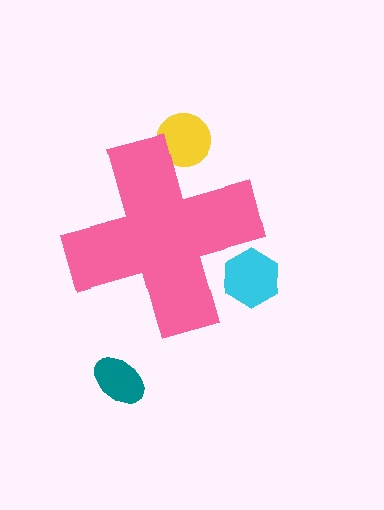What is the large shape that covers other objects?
A pink cross.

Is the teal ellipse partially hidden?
No, the teal ellipse is fully visible.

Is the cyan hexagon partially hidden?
Yes, the cyan hexagon is partially hidden behind the pink cross.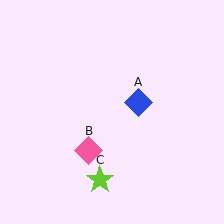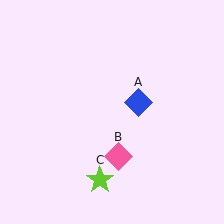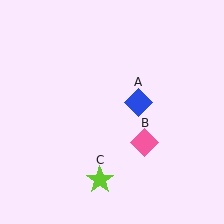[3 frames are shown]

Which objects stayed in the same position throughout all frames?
Blue diamond (object A) and lime star (object C) remained stationary.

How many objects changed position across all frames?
1 object changed position: pink diamond (object B).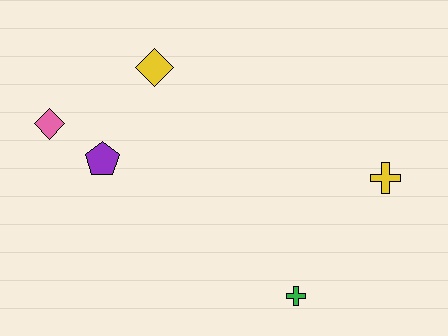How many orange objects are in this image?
There are no orange objects.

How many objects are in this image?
There are 5 objects.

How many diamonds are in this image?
There are 2 diamonds.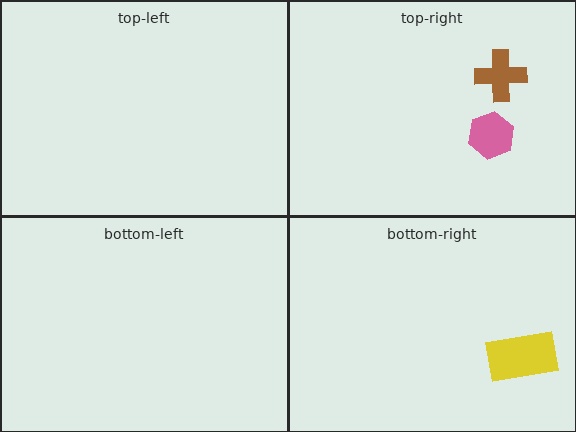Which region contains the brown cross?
The top-right region.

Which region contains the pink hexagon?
The top-right region.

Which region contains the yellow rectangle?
The bottom-right region.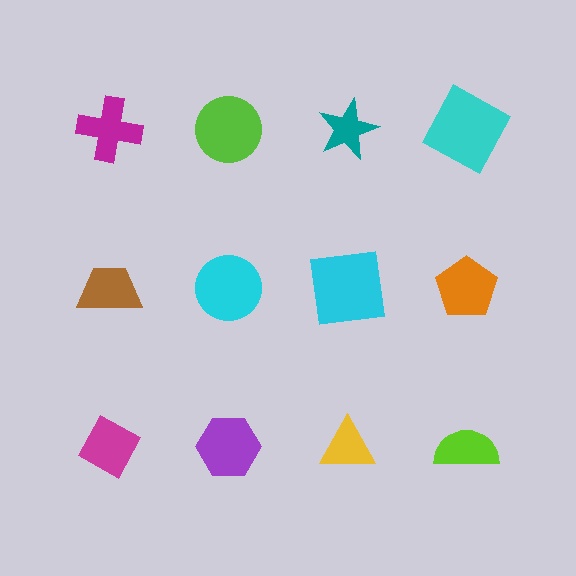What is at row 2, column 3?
A cyan square.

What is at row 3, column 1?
A magenta diamond.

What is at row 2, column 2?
A cyan circle.